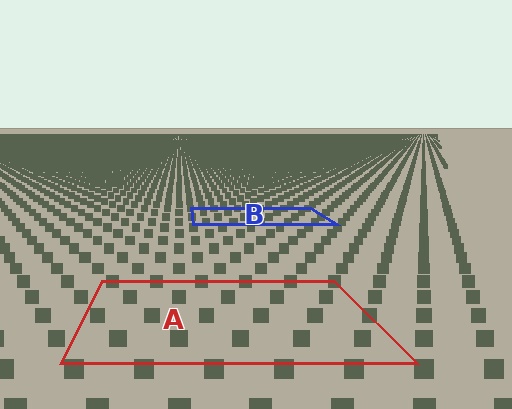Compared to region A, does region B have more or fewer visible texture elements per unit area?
Region B has more texture elements per unit area — they are packed more densely because it is farther away.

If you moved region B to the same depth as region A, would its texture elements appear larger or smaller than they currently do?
They would appear larger. At a closer depth, the same texture elements are projected at a bigger on-screen size.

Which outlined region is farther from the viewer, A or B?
Region B is farther from the viewer — the texture elements inside it appear smaller and more densely packed.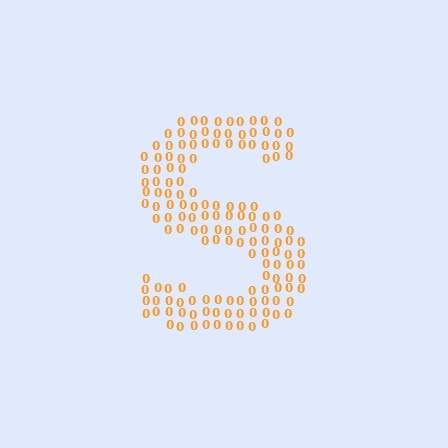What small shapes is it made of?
It is made of small digit 0's.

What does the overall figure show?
The overall figure shows the letter S.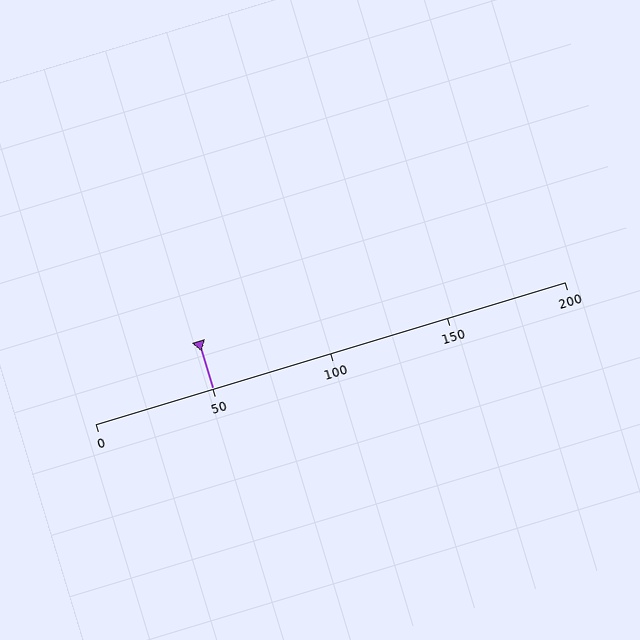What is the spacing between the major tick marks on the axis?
The major ticks are spaced 50 apart.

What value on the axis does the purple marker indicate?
The marker indicates approximately 50.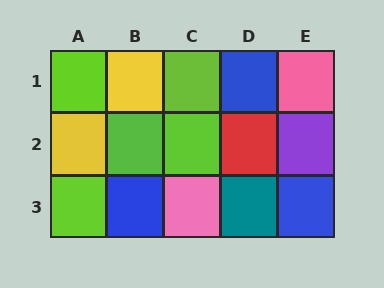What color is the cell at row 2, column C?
Lime.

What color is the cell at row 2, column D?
Red.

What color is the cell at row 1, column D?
Blue.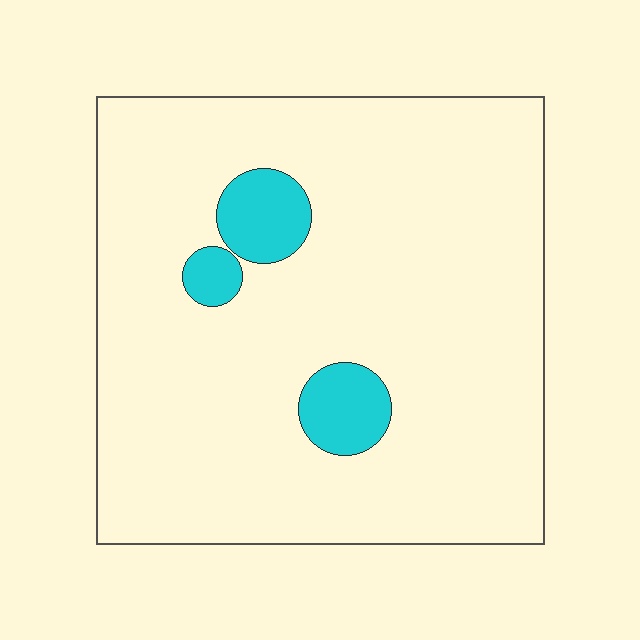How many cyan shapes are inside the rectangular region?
3.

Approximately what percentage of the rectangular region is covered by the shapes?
Approximately 10%.